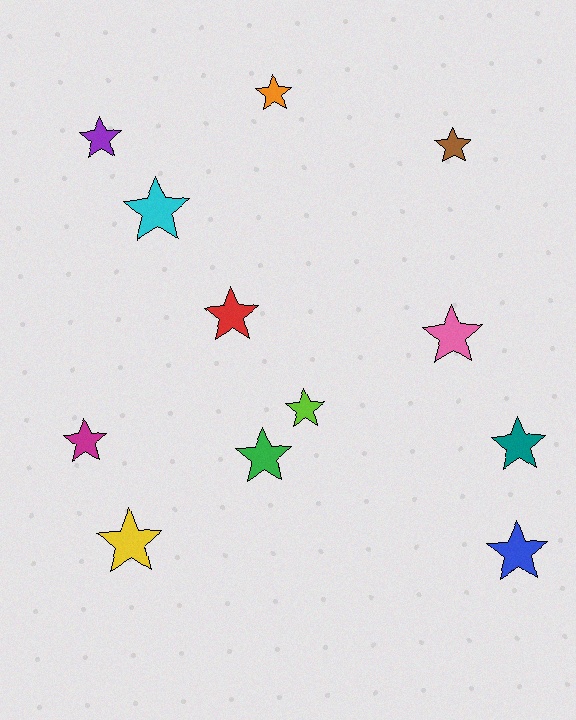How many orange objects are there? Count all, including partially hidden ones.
There is 1 orange object.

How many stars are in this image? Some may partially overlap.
There are 12 stars.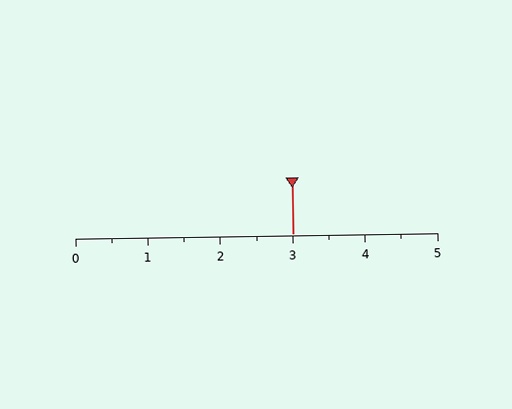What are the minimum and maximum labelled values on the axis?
The axis runs from 0 to 5.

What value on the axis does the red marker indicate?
The marker indicates approximately 3.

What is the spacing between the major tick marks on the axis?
The major ticks are spaced 1 apart.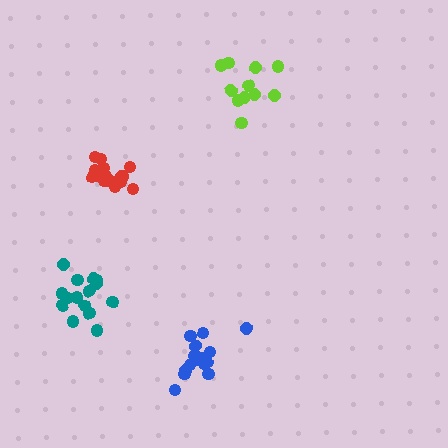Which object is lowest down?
The blue cluster is bottommost.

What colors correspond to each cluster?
The clusters are colored: lime, blue, red, teal.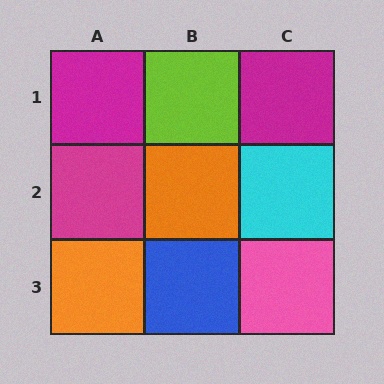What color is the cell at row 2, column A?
Magenta.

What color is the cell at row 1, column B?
Lime.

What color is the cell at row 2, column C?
Cyan.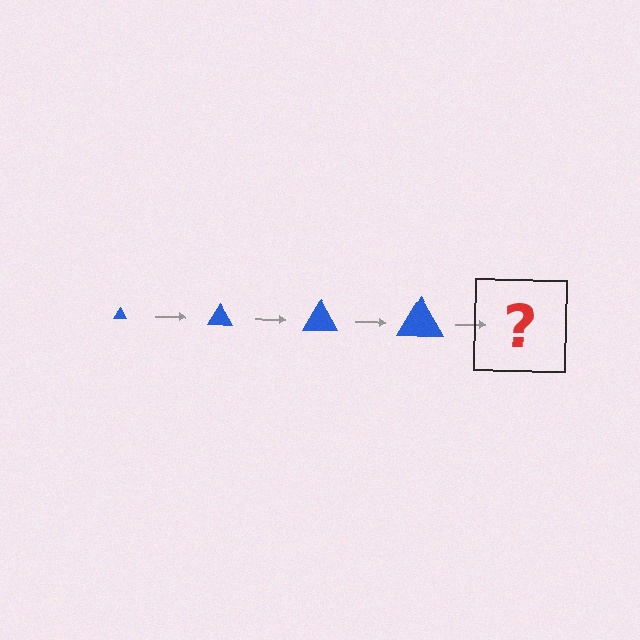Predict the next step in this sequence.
The next step is a blue triangle, larger than the previous one.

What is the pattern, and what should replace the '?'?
The pattern is that the triangle gets progressively larger each step. The '?' should be a blue triangle, larger than the previous one.